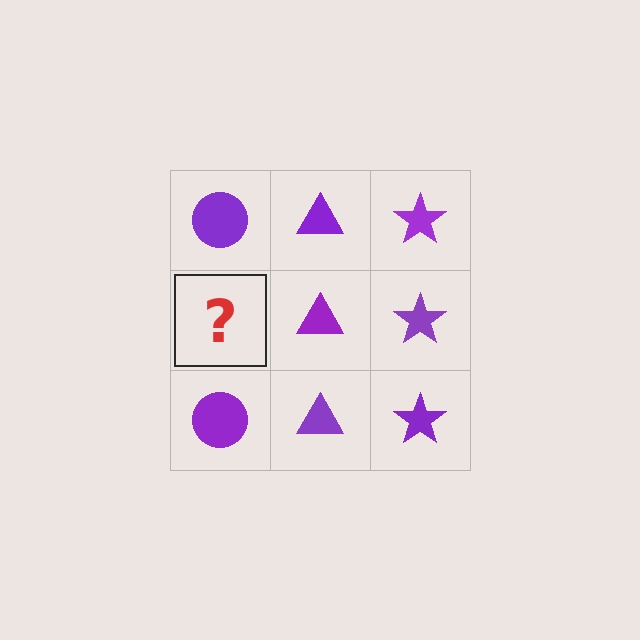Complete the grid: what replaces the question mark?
The question mark should be replaced with a purple circle.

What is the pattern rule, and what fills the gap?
The rule is that each column has a consistent shape. The gap should be filled with a purple circle.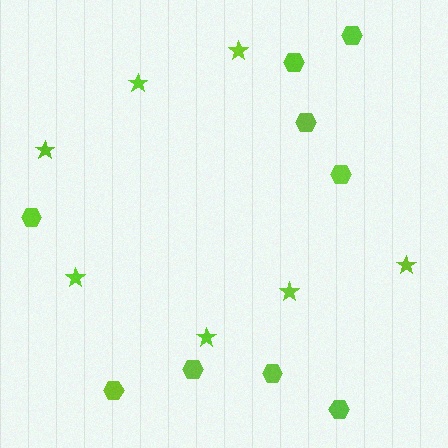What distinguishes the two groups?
There are 2 groups: one group of stars (7) and one group of hexagons (9).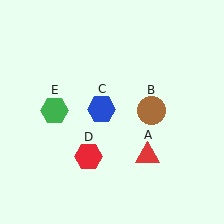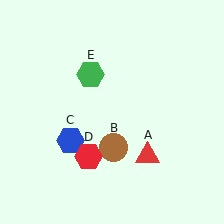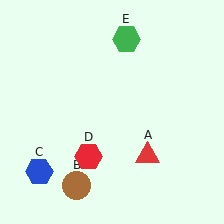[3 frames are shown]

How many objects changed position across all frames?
3 objects changed position: brown circle (object B), blue hexagon (object C), green hexagon (object E).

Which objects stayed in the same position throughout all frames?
Red triangle (object A) and red hexagon (object D) remained stationary.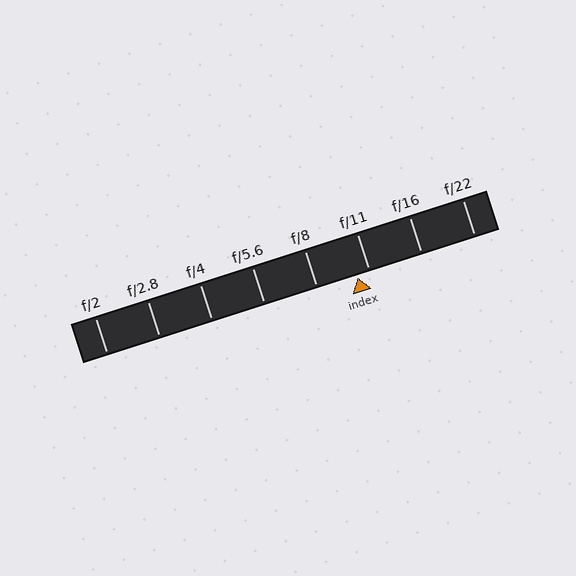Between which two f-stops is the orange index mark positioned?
The index mark is between f/8 and f/11.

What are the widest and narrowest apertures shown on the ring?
The widest aperture shown is f/2 and the narrowest is f/22.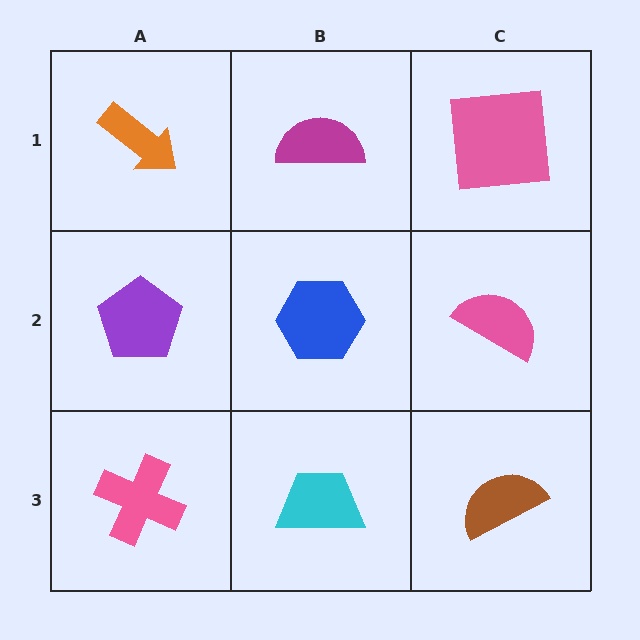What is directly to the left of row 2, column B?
A purple pentagon.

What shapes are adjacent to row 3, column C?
A pink semicircle (row 2, column C), a cyan trapezoid (row 3, column B).